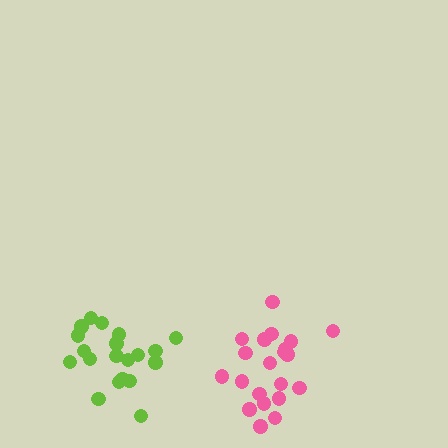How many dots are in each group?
Group 1: 20 dots, Group 2: 21 dots (41 total).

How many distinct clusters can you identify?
There are 2 distinct clusters.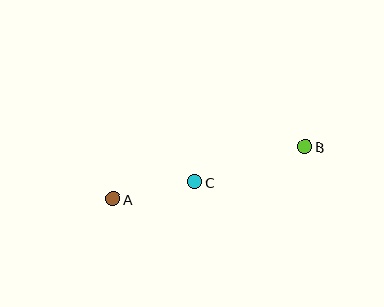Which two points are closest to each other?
Points A and C are closest to each other.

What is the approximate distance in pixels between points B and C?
The distance between B and C is approximately 116 pixels.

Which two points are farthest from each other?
Points A and B are farthest from each other.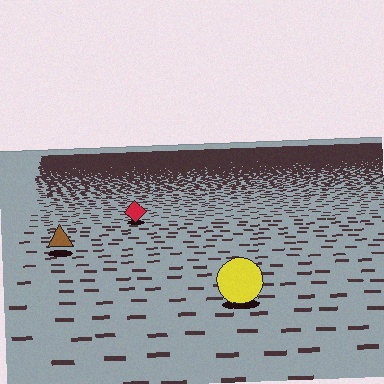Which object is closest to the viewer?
The yellow circle is closest. The texture marks near it are larger and more spread out.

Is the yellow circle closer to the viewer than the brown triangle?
Yes. The yellow circle is closer — you can tell from the texture gradient: the ground texture is coarser near it.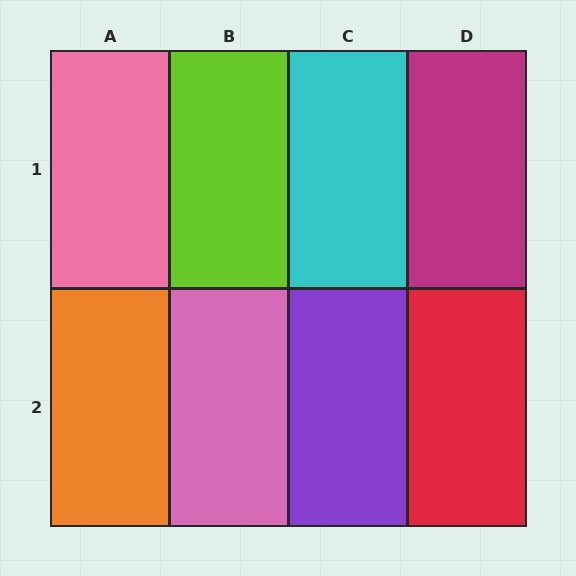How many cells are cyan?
1 cell is cyan.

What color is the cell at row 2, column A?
Orange.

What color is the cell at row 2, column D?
Red.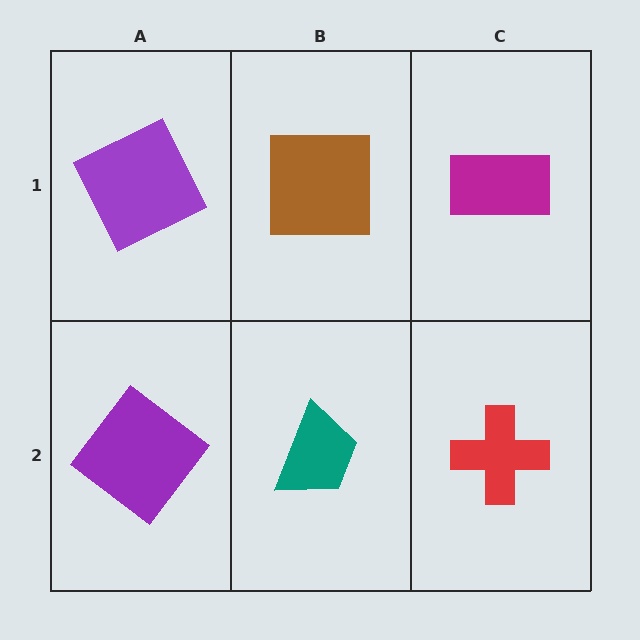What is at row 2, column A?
A purple diamond.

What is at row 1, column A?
A purple square.